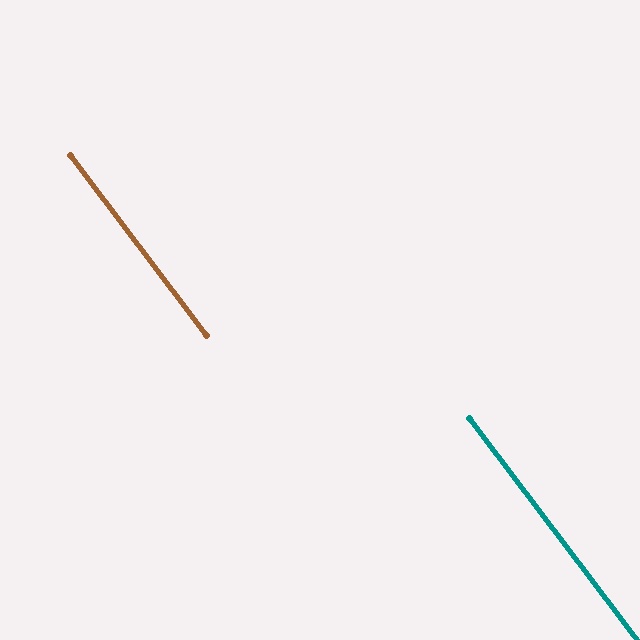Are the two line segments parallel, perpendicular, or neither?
Parallel — their directions differ by only 0.2°.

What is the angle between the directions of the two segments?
Approximately 0 degrees.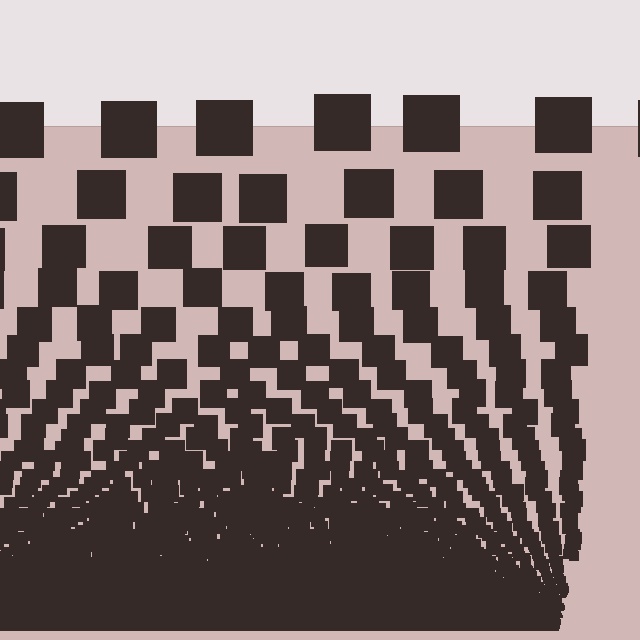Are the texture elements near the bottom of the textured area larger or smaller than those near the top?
Smaller. The gradient is inverted — elements near the bottom are smaller and denser.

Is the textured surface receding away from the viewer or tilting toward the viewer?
The surface appears to tilt toward the viewer. Texture elements get larger and sparser toward the top.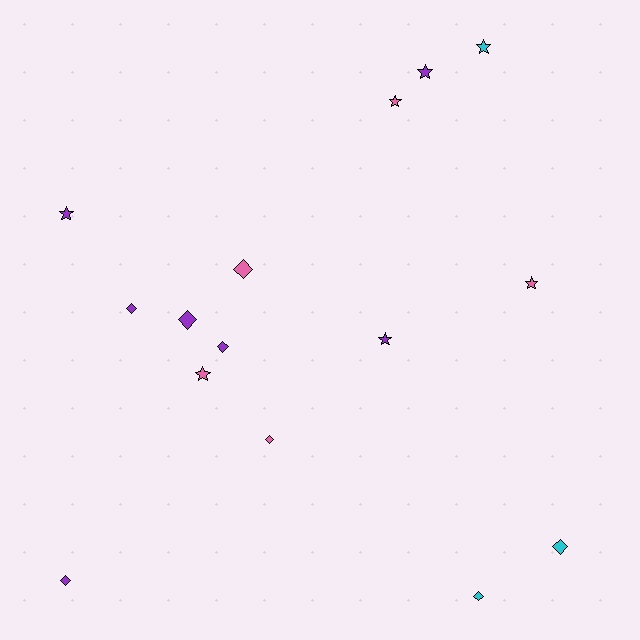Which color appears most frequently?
Purple, with 7 objects.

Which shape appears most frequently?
Diamond, with 8 objects.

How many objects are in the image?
There are 15 objects.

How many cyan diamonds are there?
There are 2 cyan diamonds.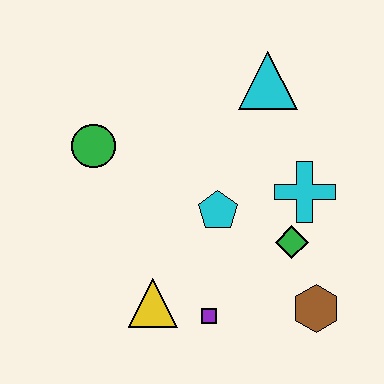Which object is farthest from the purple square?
The cyan triangle is farthest from the purple square.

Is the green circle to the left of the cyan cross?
Yes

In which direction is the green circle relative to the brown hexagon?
The green circle is to the left of the brown hexagon.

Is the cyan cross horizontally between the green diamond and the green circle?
No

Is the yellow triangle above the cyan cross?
No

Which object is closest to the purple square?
The yellow triangle is closest to the purple square.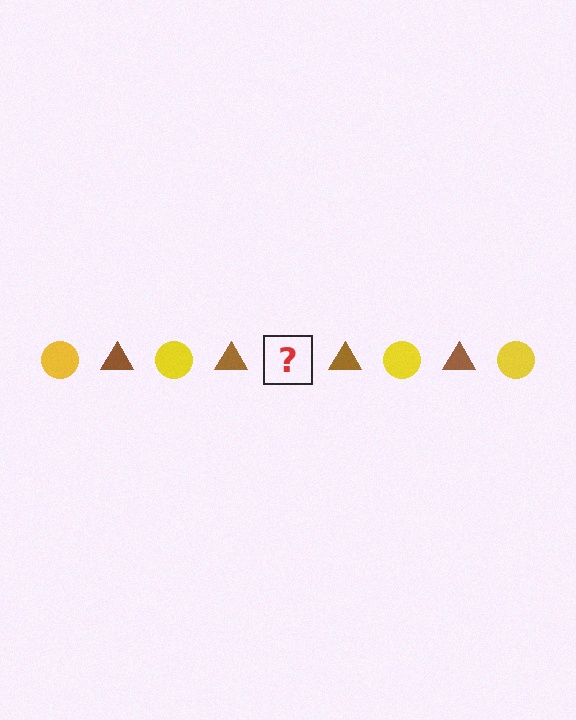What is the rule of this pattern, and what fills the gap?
The rule is that the pattern alternates between yellow circle and brown triangle. The gap should be filled with a yellow circle.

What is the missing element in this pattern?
The missing element is a yellow circle.